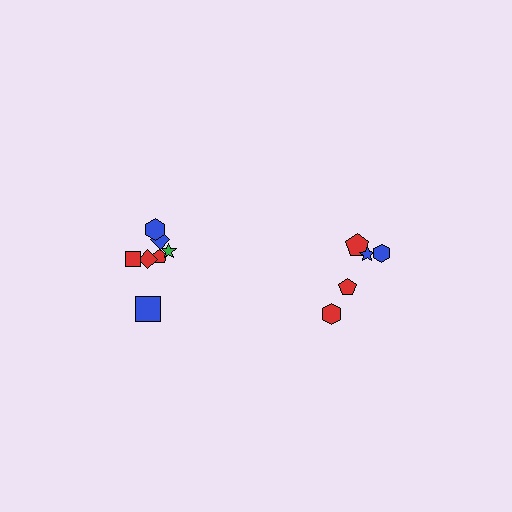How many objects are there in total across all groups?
There are 12 objects.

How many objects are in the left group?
There are 7 objects.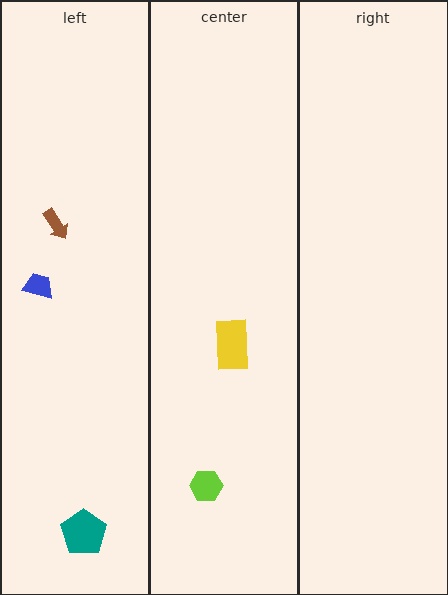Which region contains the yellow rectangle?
The center region.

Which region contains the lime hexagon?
The center region.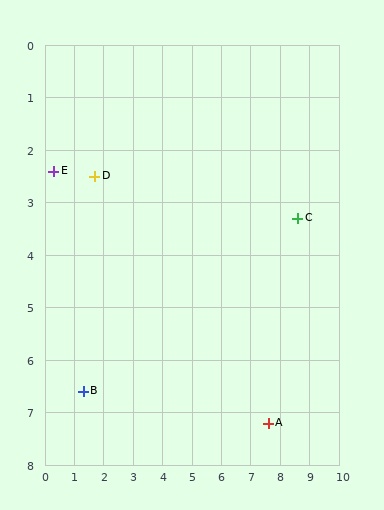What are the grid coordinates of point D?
Point D is at approximately (1.7, 2.5).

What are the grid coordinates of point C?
Point C is at approximately (8.6, 3.3).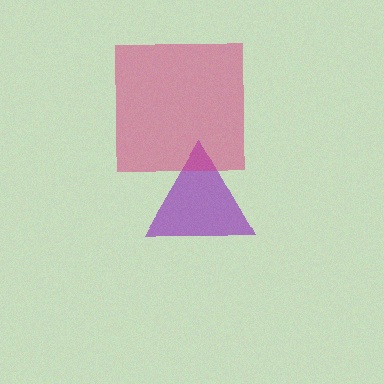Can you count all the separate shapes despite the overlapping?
Yes, there are 2 separate shapes.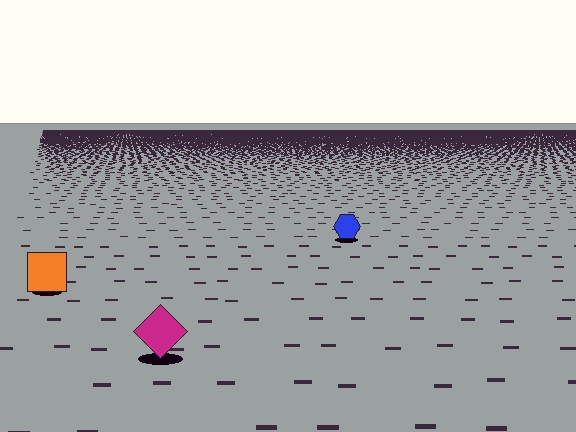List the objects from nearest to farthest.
From nearest to farthest: the magenta diamond, the orange square, the blue hexagon.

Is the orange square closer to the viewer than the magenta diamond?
No. The magenta diamond is closer — you can tell from the texture gradient: the ground texture is coarser near it.